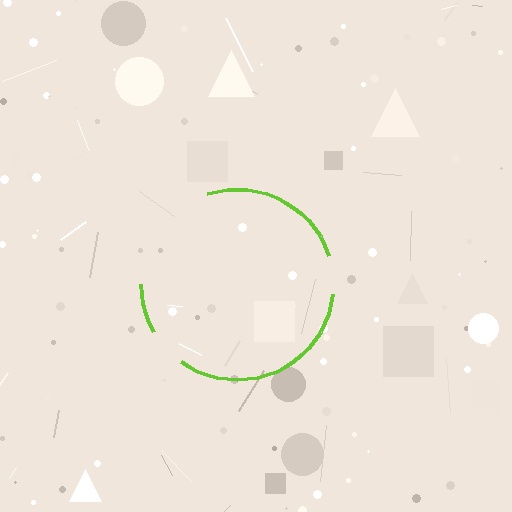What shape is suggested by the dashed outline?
The dashed outline suggests a circle.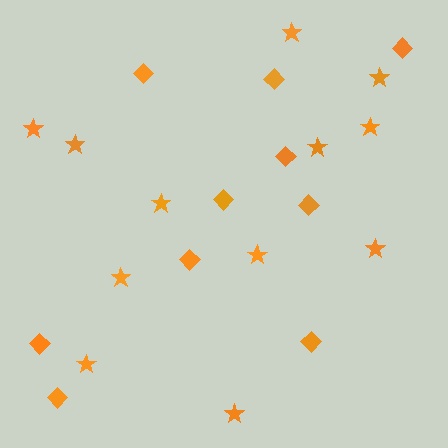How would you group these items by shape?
There are 2 groups: one group of diamonds (10) and one group of stars (12).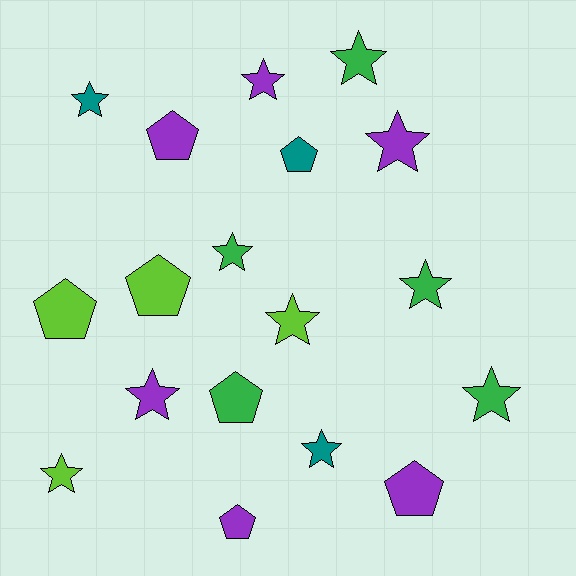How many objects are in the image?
There are 18 objects.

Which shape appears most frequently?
Star, with 11 objects.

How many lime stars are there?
There are 2 lime stars.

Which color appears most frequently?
Purple, with 6 objects.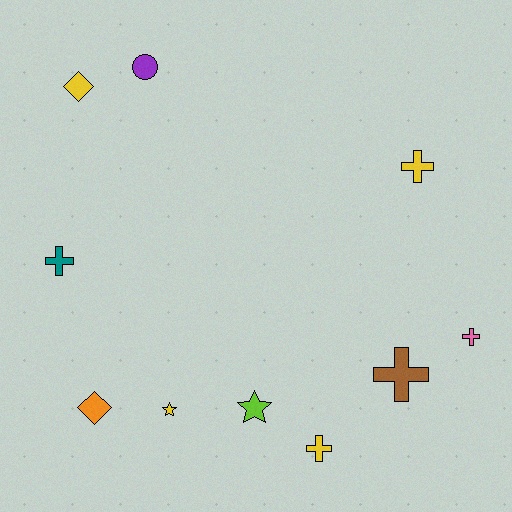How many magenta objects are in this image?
There are no magenta objects.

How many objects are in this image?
There are 10 objects.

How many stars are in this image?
There are 2 stars.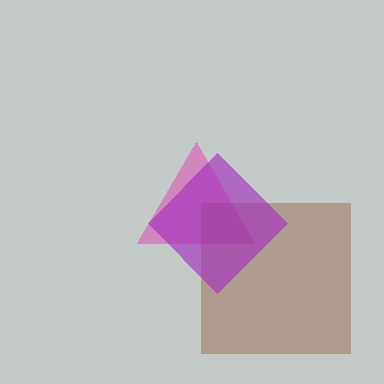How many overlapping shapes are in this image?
There are 3 overlapping shapes in the image.